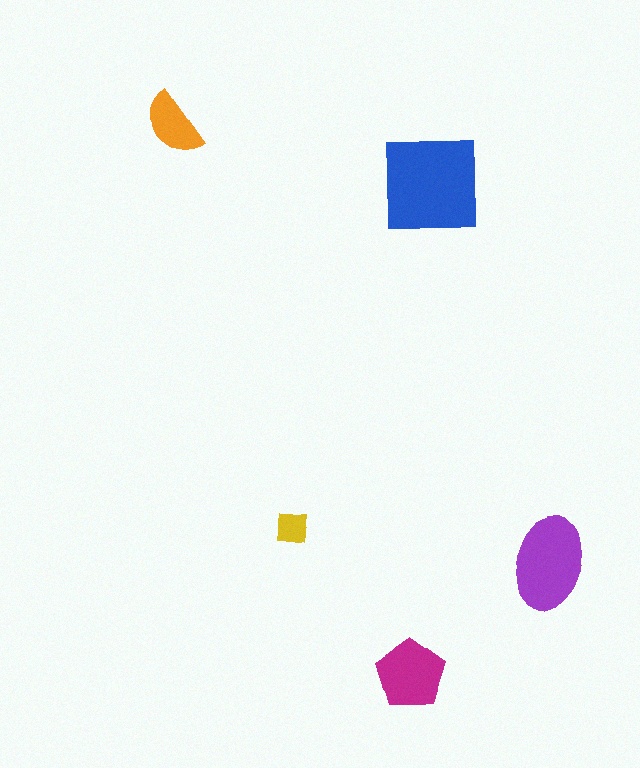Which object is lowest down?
The magenta pentagon is bottommost.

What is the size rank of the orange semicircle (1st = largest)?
4th.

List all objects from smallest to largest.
The yellow square, the orange semicircle, the magenta pentagon, the purple ellipse, the blue square.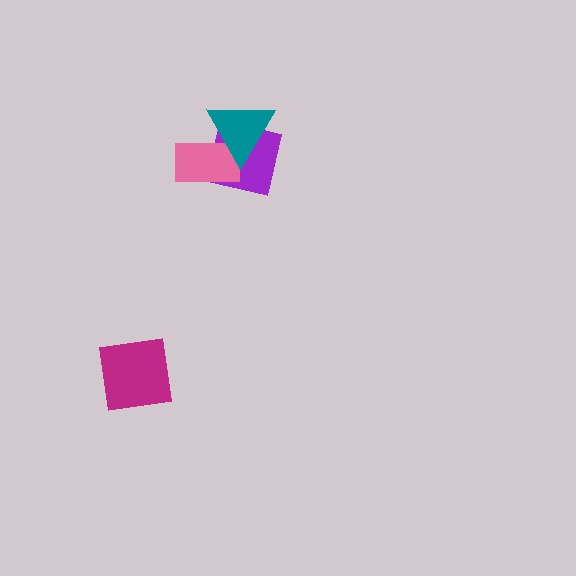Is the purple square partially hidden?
Yes, it is partially covered by another shape.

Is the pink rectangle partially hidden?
Yes, it is partially covered by another shape.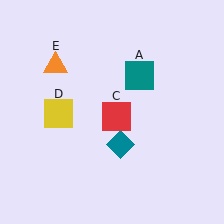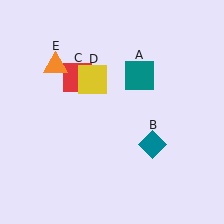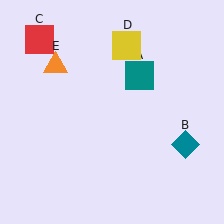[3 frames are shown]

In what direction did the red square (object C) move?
The red square (object C) moved up and to the left.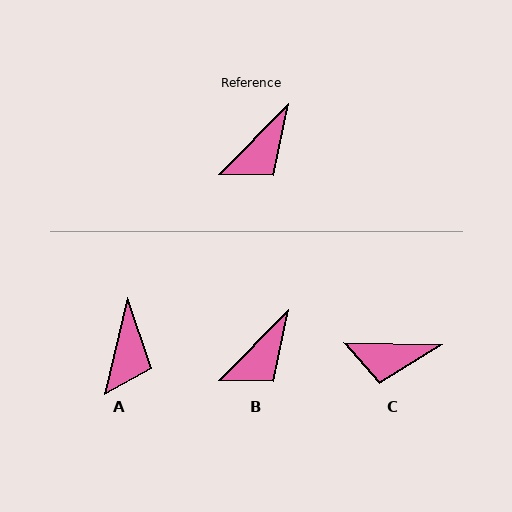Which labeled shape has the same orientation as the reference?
B.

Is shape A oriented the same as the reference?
No, it is off by about 31 degrees.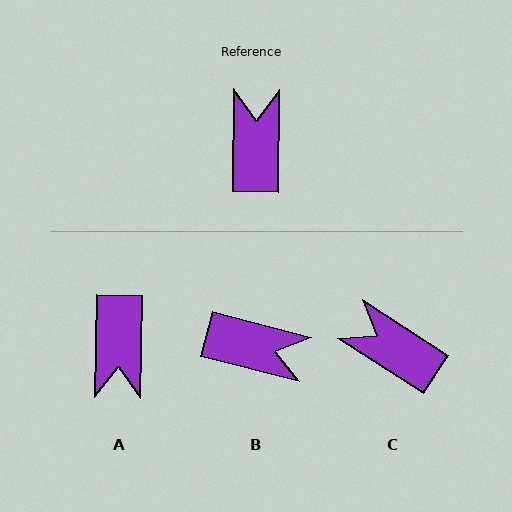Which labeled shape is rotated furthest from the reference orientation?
A, about 180 degrees away.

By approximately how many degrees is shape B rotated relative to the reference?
Approximately 104 degrees clockwise.